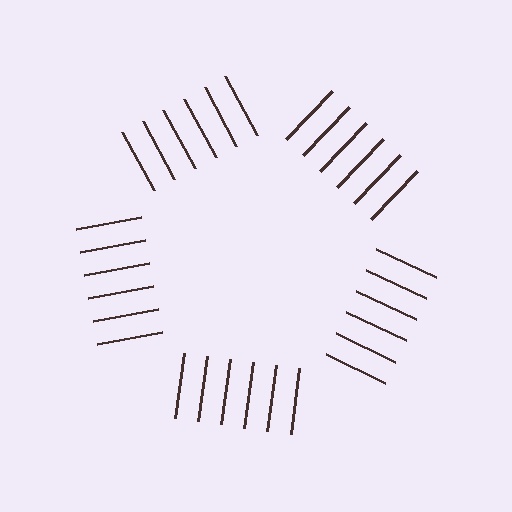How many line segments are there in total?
30 — 6 along each of the 5 edges.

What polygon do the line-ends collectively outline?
An illusory pentagon — the line segments terminate on its edges but no continuous stroke is drawn.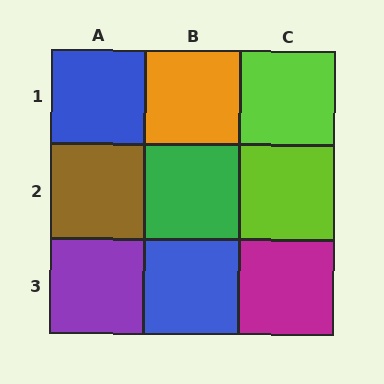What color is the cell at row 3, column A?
Purple.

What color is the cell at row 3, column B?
Blue.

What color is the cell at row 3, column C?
Magenta.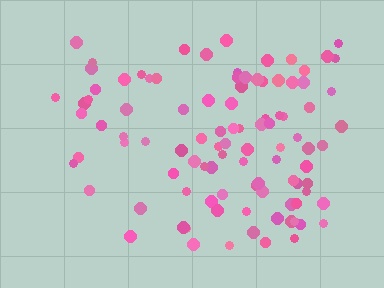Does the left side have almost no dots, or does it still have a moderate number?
Still a moderate number, just noticeably fewer than the right.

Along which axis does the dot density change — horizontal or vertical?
Horizontal.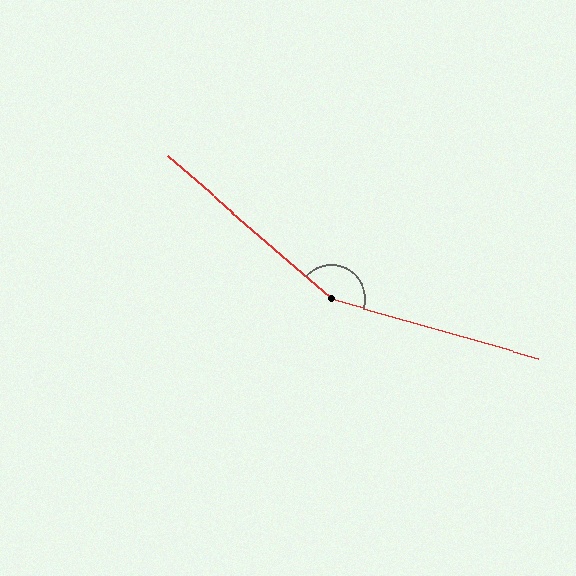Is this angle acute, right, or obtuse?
It is obtuse.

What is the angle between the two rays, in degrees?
Approximately 155 degrees.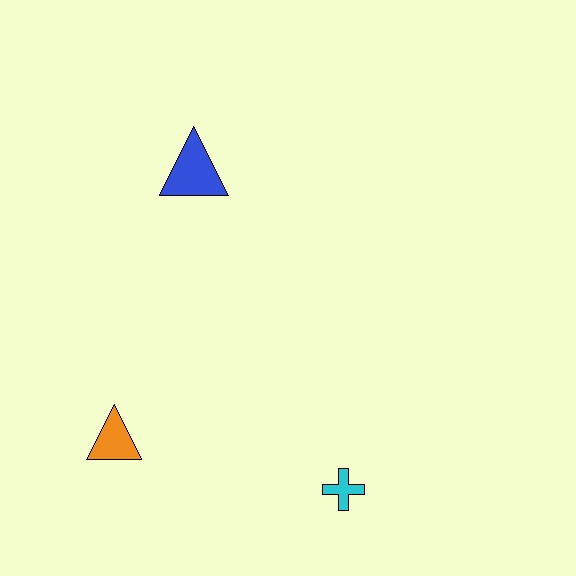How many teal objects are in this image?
There are no teal objects.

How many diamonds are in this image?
There are no diamonds.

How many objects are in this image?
There are 3 objects.